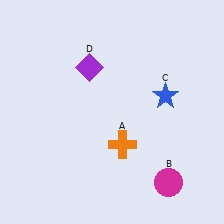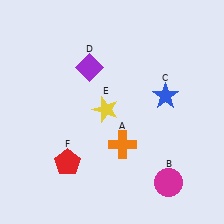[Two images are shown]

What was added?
A yellow star (E), a red pentagon (F) were added in Image 2.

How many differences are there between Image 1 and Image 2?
There are 2 differences between the two images.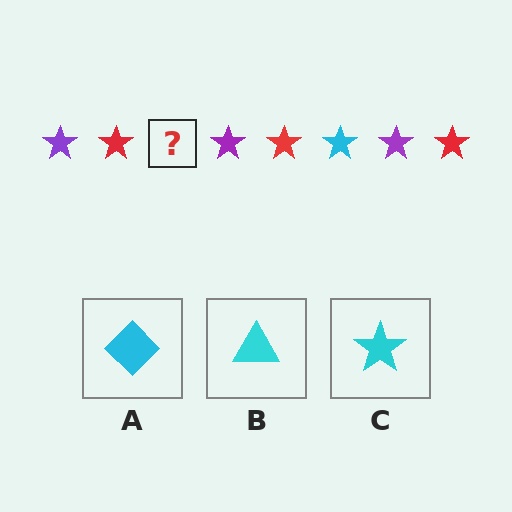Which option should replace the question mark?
Option C.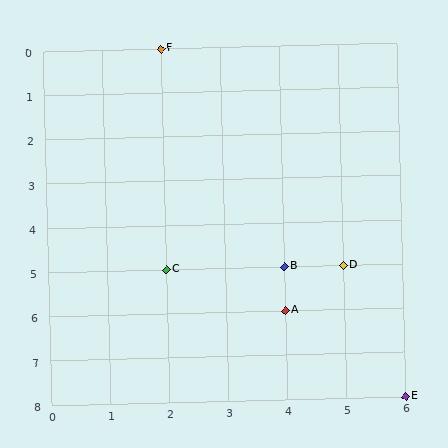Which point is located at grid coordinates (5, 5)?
Point D is at (5, 5).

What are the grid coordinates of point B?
Point B is at grid coordinates (4, 5).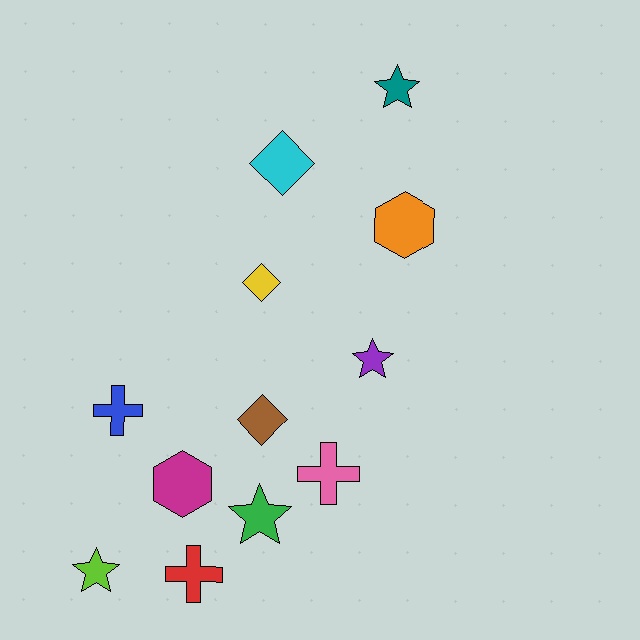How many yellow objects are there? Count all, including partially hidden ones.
There is 1 yellow object.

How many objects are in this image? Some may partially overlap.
There are 12 objects.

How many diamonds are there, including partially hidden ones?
There are 3 diamonds.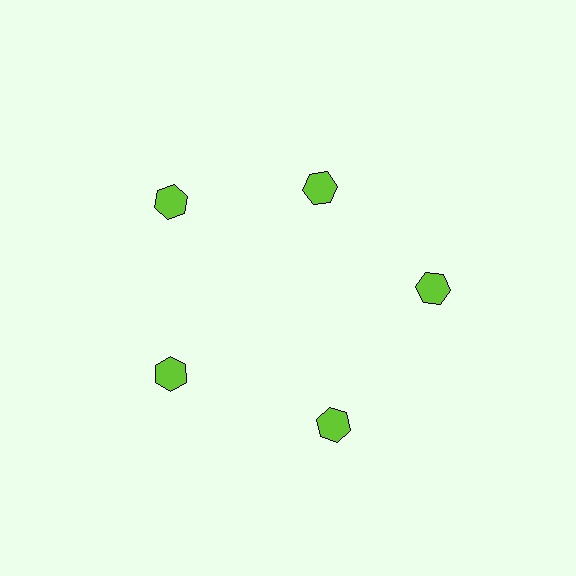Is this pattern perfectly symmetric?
No. The 5 lime hexagons are arranged in a ring, but one element near the 1 o'clock position is pulled inward toward the center, breaking the 5-fold rotational symmetry.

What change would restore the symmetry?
The symmetry would be restored by moving it outward, back onto the ring so that all 5 hexagons sit at equal angles and equal distance from the center.